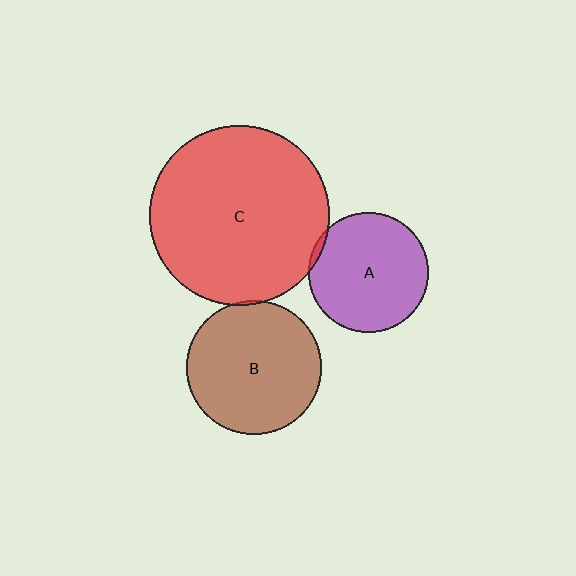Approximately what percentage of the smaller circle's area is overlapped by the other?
Approximately 5%.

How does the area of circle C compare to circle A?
Approximately 2.3 times.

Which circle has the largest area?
Circle C (red).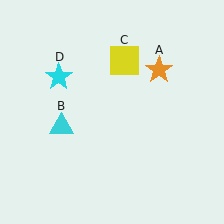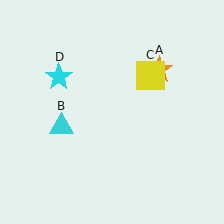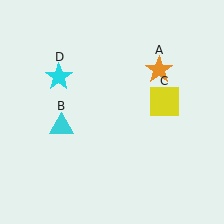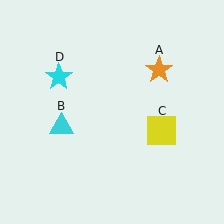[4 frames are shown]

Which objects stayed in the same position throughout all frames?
Orange star (object A) and cyan triangle (object B) and cyan star (object D) remained stationary.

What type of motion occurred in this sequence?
The yellow square (object C) rotated clockwise around the center of the scene.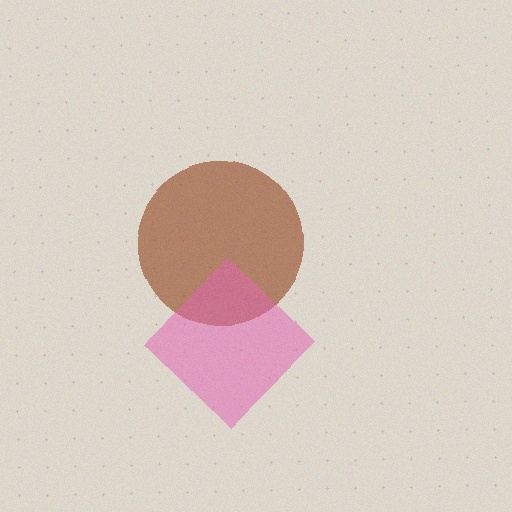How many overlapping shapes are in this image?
There are 2 overlapping shapes in the image.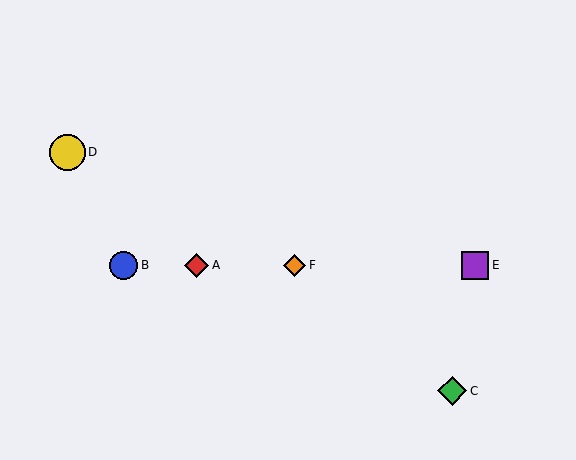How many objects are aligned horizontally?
4 objects (A, B, E, F) are aligned horizontally.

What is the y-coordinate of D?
Object D is at y≈152.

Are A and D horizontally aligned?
No, A is at y≈265 and D is at y≈152.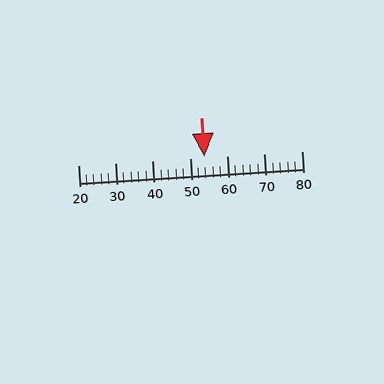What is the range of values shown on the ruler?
The ruler shows values from 20 to 80.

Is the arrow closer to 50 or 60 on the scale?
The arrow is closer to 50.